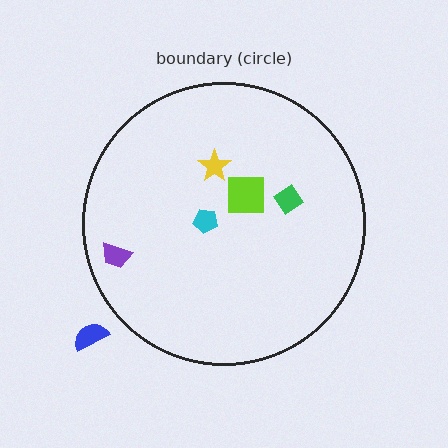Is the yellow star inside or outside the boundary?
Inside.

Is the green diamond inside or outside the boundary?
Inside.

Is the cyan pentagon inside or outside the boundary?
Inside.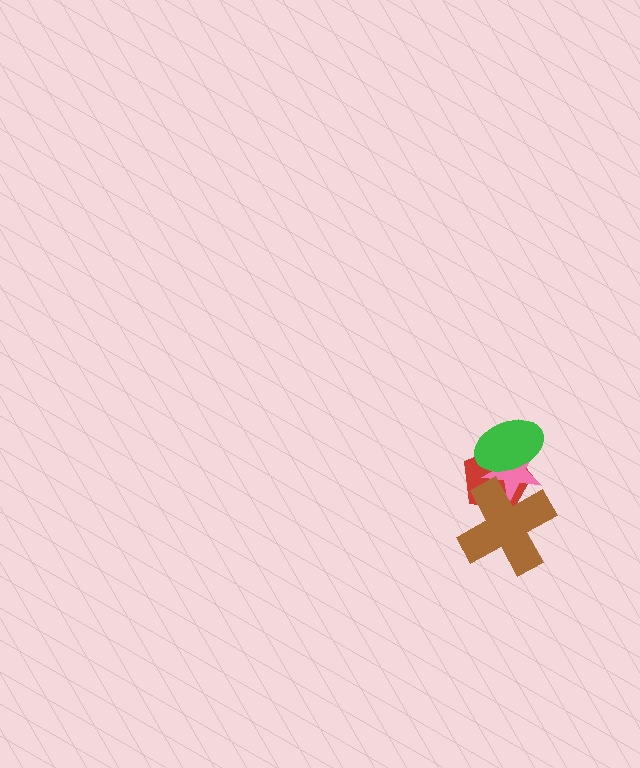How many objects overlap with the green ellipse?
2 objects overlap with the green ellipse.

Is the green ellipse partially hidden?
No, no other shape covers it.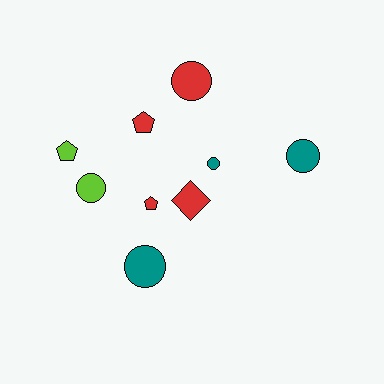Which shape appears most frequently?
Circle, with 5 objects.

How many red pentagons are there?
There are 2 red pentagons.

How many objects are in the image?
There are 9 objects.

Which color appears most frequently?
Red, with 4 objects.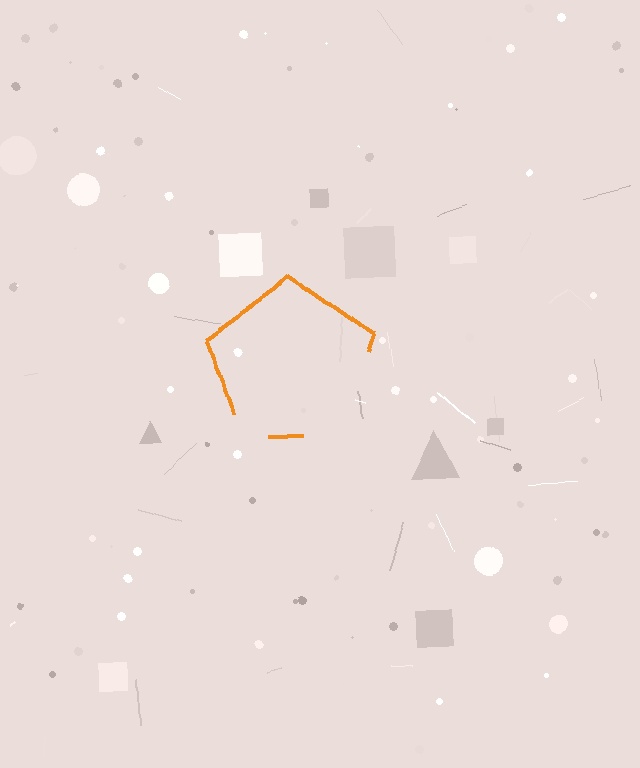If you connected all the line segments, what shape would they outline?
They would outline a pentagon.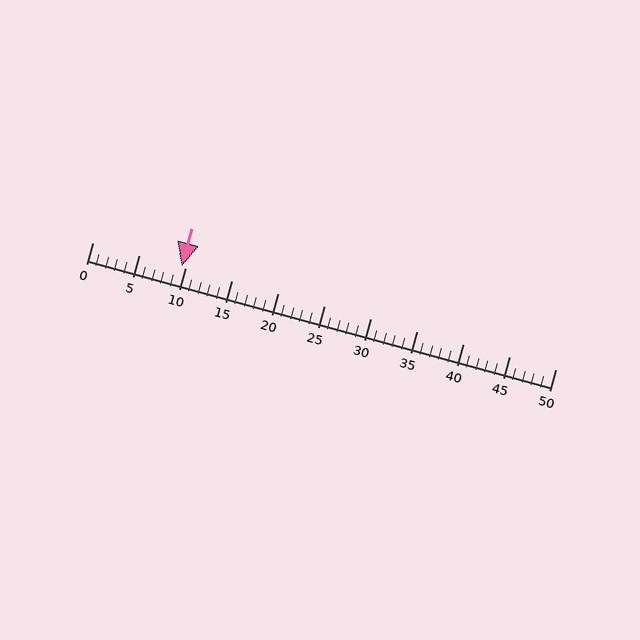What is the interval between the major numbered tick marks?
The major tick marks are spaced 5 units apart.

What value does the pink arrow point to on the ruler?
The pink arrow points to approximately 10.